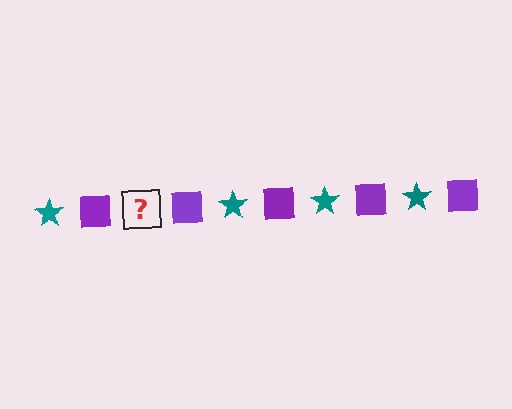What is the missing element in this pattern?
The missing element is a teal star.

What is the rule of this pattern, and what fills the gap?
The rule is that the pattern alternates between teal star and purple square. The gap should be filled with a teal star.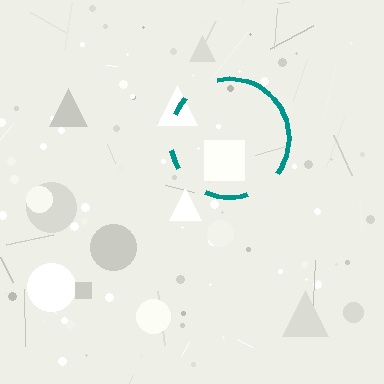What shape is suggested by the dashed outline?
The dashed outline suggests a circle.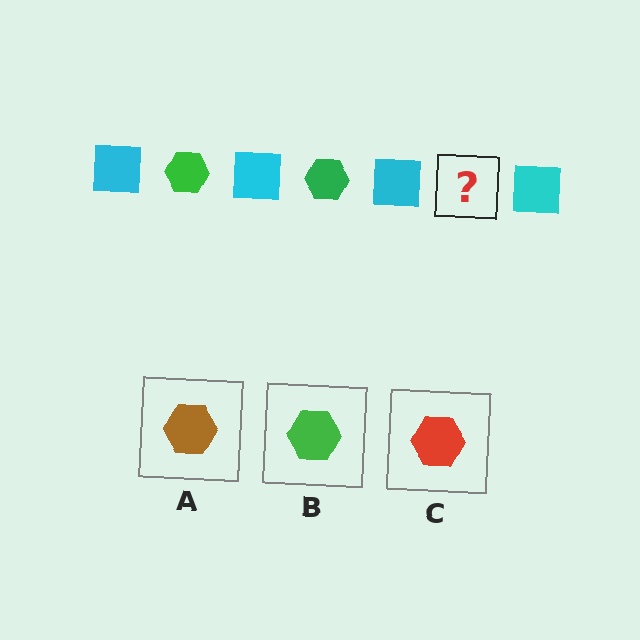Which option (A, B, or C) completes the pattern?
B.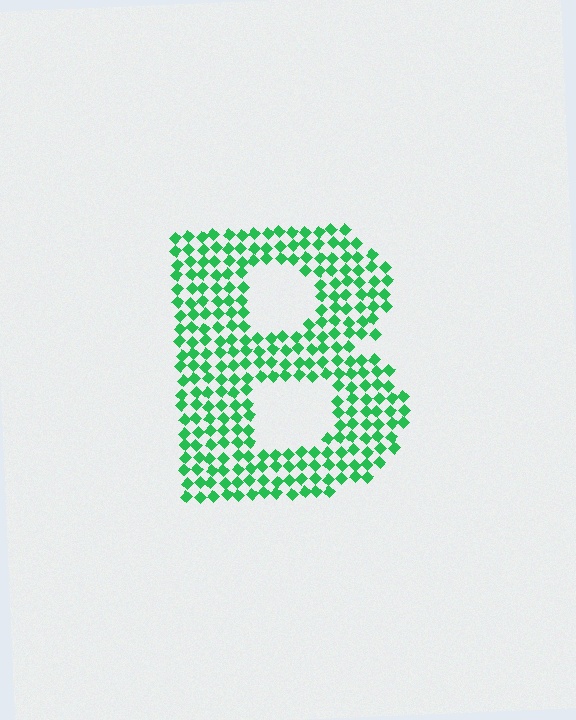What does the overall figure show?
The overall figure shows the letter B.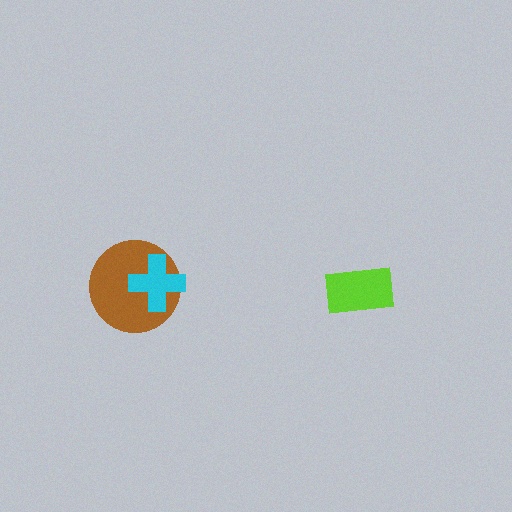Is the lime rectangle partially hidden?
No, no other shape covers it.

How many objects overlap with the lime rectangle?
0 objects overlap with the lime rectangle.